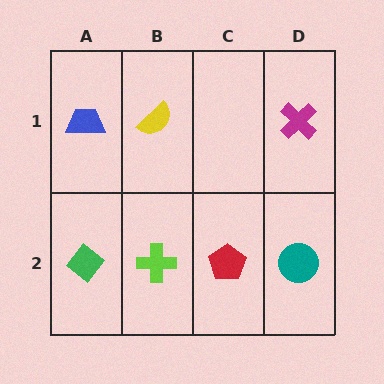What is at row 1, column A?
A blue trapezoid.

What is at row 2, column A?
A green diamond.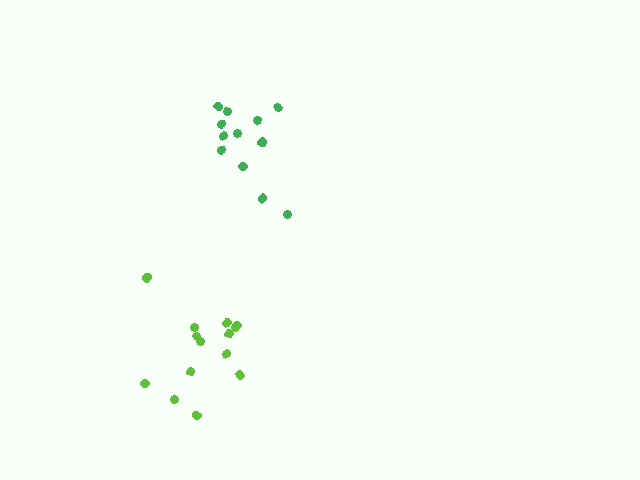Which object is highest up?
The green cluster is topmost.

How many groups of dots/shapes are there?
There are 2 groups.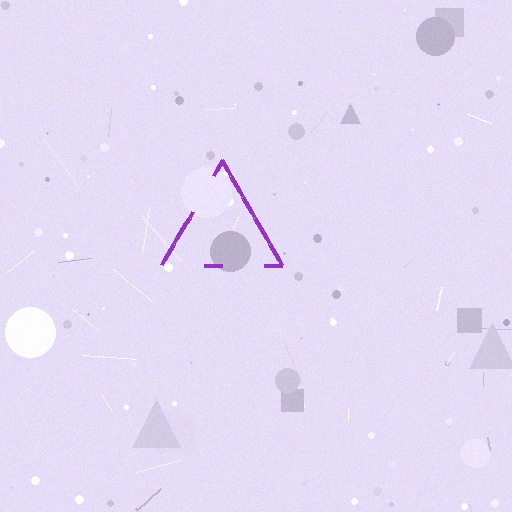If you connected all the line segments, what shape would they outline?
They would outline a triangle.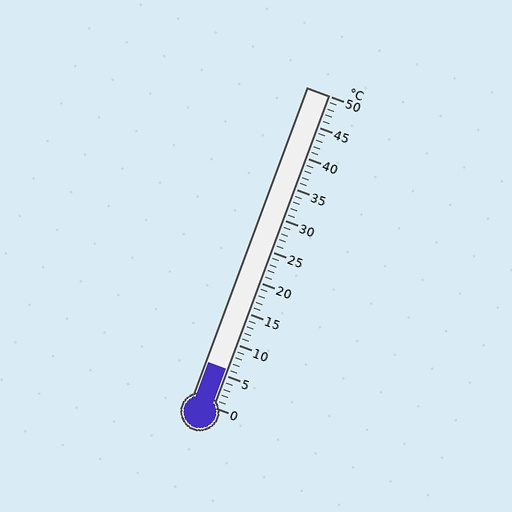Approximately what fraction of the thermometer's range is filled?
The thermometer is filled to approximately 10% of its range.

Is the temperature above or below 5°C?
The temperature is above 5°C.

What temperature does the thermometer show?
The thermometer shows approximately 6°C.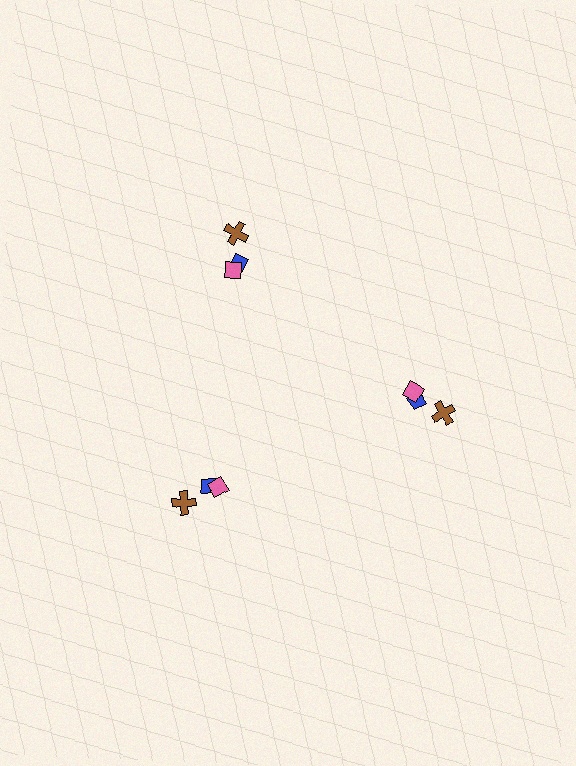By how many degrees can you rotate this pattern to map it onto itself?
The pattern maps onto itself every 120 degrees of rotation.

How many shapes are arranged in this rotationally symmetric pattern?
There are 9 shapes, arranged in 3 groups of 3.